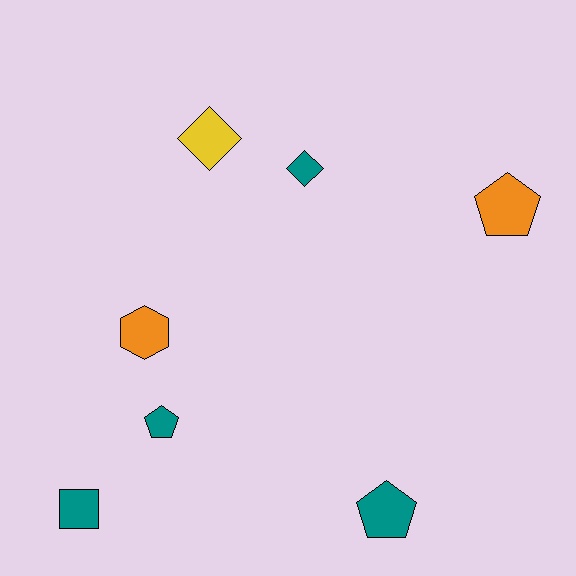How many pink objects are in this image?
There are no pink objects.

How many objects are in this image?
There are 7 objects.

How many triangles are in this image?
There are no triangles.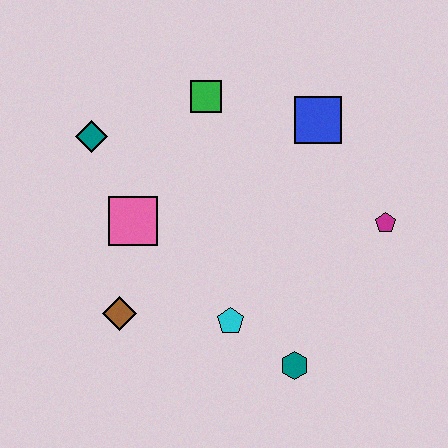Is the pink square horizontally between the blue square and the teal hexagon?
No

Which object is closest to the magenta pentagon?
The blue square is closest to the magenta pentagon.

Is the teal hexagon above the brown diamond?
No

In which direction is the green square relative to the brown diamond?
The green square is above the brown diamond.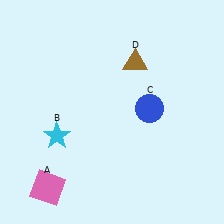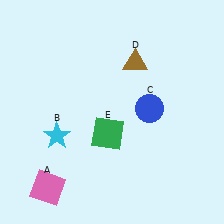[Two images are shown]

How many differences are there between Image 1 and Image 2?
There is 1 difference between the two images.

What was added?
A green square (E) was added in Image 2.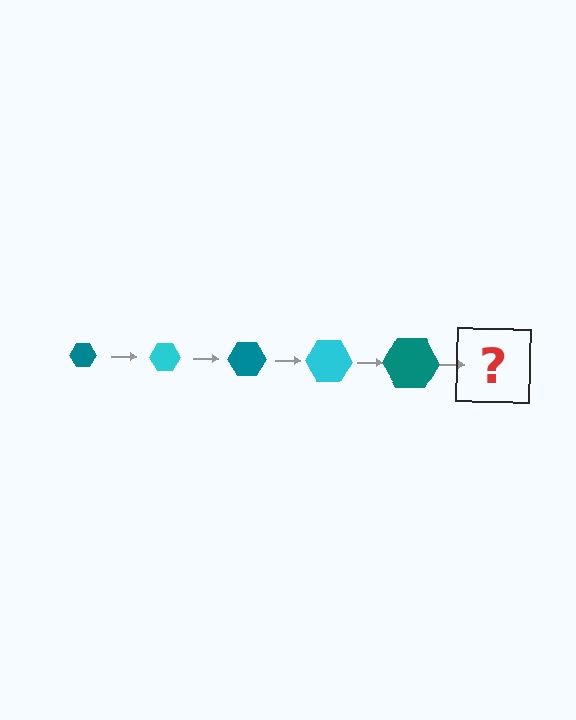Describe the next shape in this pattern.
It should be a cyan hexagon, larger than the previous one.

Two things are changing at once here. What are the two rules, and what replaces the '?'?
The two rules are that the hexagon grows larger each step and the color cycles through teal and cyan. The '?' should be a cyan hexagon, larger than the previous one.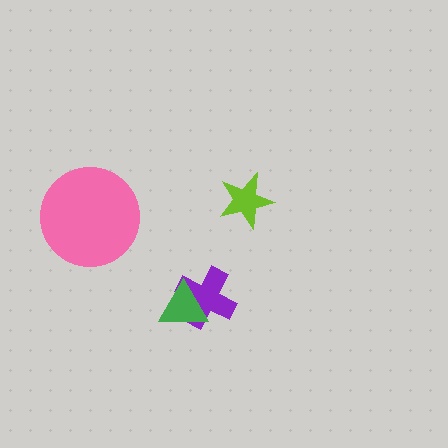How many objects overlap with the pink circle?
0 objects overlap with the pink circle.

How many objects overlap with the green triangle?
1 object overlaps with the green triangle.